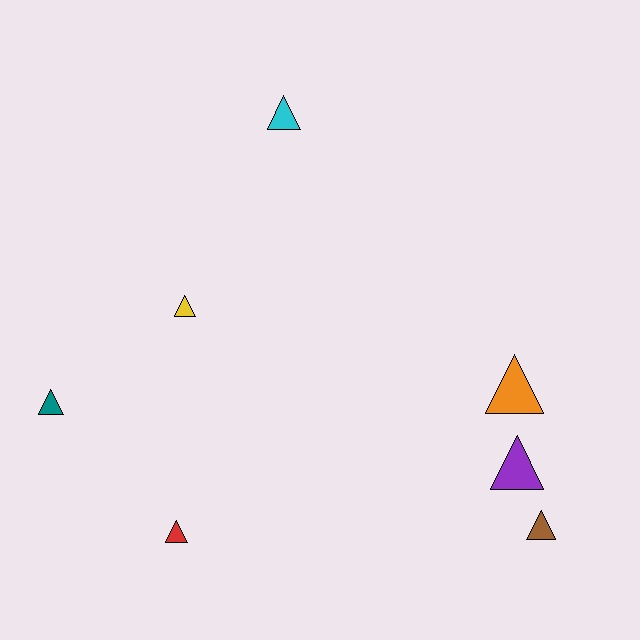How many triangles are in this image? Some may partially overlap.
There are 7 triangles.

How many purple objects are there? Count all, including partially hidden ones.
There is 1 purple object.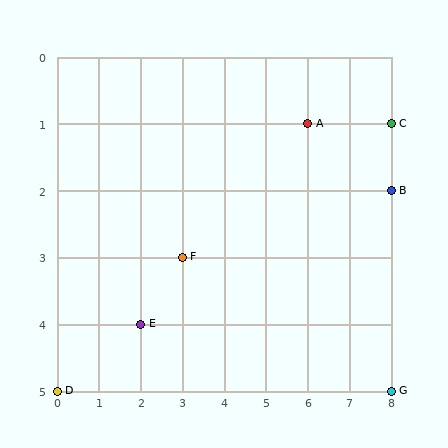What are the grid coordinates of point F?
Point F is at grid coordinates (3, 3).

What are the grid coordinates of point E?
Point E is at grid coordinates (2, 4).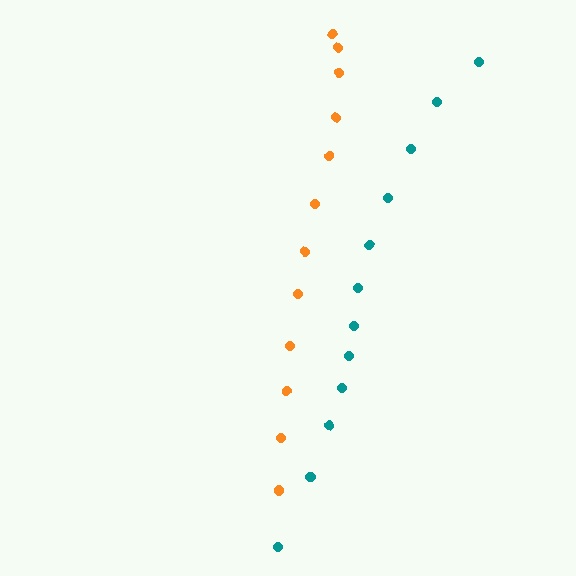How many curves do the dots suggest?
There are 2 distinct paths.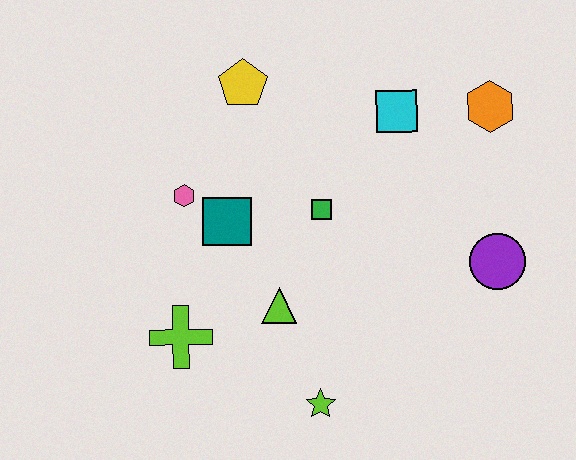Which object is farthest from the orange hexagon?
The lime cross is farthest from the orange hexagon.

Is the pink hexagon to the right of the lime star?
No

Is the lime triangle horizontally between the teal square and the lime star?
Yes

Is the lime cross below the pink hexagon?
Yes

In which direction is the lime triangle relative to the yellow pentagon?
The lime triangle is below the yellow pentagon.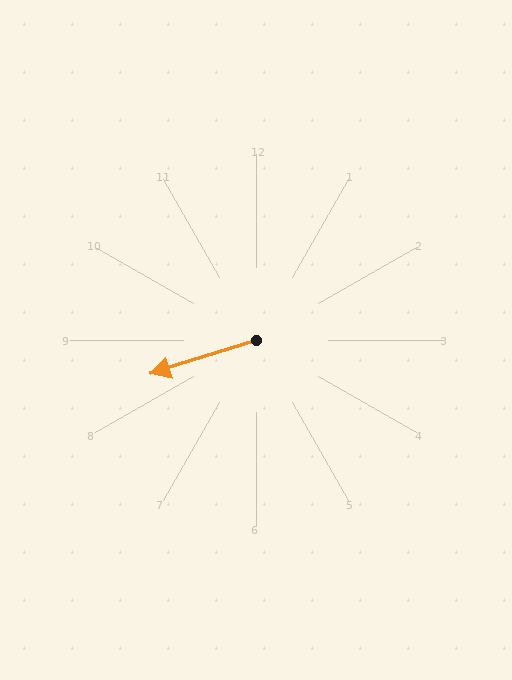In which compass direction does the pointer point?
West.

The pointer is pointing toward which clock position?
Roughly 8 o'clock.